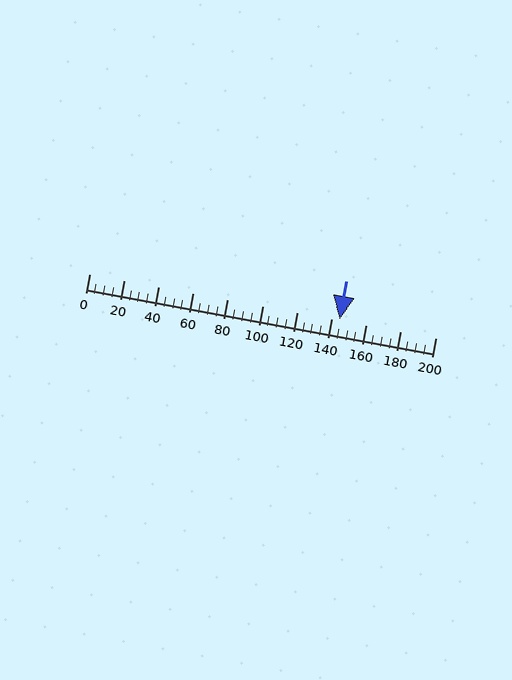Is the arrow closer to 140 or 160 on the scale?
The arrow is closer to 140.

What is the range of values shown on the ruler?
The ruler shows values from 0 to 200.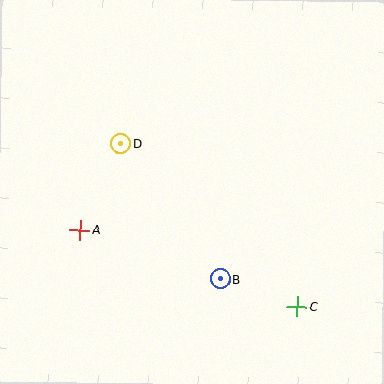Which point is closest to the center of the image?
Point D at (120, 144) is closest to the center.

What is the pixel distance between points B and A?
The distance between B and A is 149 pixels.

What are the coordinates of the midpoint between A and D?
The midpoint between A and D is at (100, 187).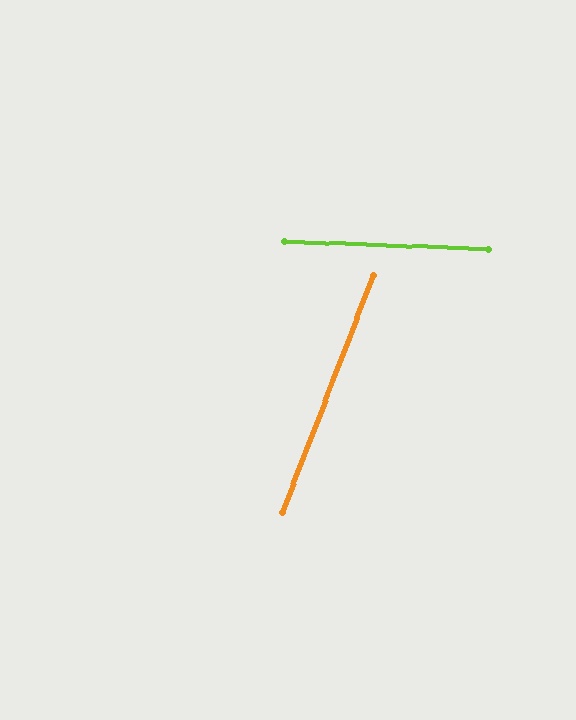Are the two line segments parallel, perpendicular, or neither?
Neither parallel nor perpendicular — they differ by about 71°.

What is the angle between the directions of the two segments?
Approximately 71 degrees.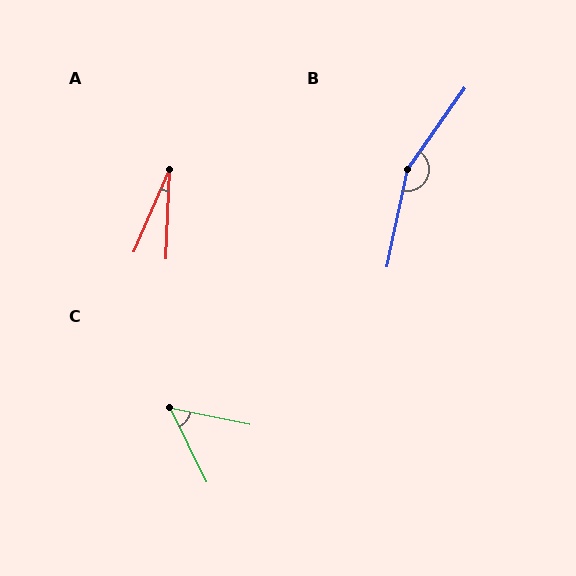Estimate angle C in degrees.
Approximately 52 degrees.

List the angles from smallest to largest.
A (21°), C (52°), B (157°).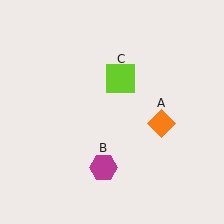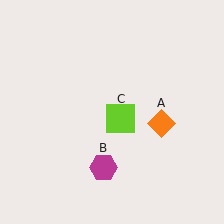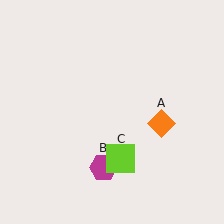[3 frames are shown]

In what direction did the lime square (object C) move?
The lime square (object C) moved down.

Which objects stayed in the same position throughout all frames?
Orange diamond (object A) and magenta hexagon (object B) remained stationary.